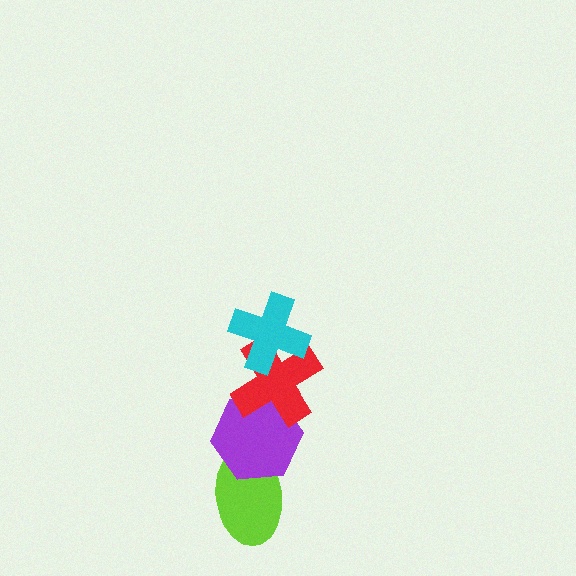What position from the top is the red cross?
The red cross is 2nd from the top.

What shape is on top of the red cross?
The cyan cross is on top of the red cross.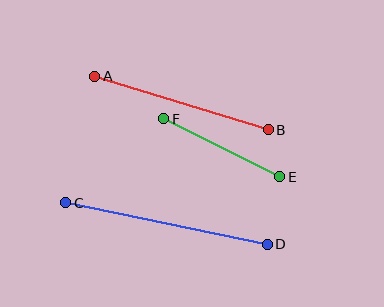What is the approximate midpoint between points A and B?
The midpoint is at approximately (181, 103) pixels.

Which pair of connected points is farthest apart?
Points C and D are farthest apart.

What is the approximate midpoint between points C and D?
The midpoint is at approximately (167, 224) pixels.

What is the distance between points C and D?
The distance is approximately 206 pixels.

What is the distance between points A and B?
The distance is approximately 182 pixels.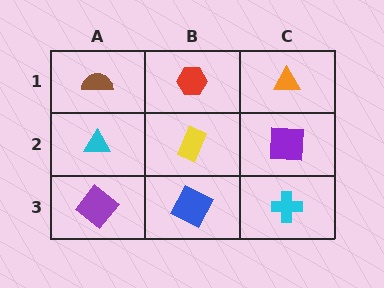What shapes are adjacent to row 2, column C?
An orange triangle (row 1, column C), a cyan cross (row 3, column C), a yellow rectangle (row 2, column B).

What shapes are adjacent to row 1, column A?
A cyan triangle (row 2, column A), a red hexagon (row 1, column B).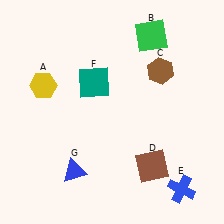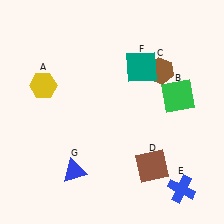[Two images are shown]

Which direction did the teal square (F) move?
The teal square (F) moved right.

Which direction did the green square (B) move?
The green square (B) moved down.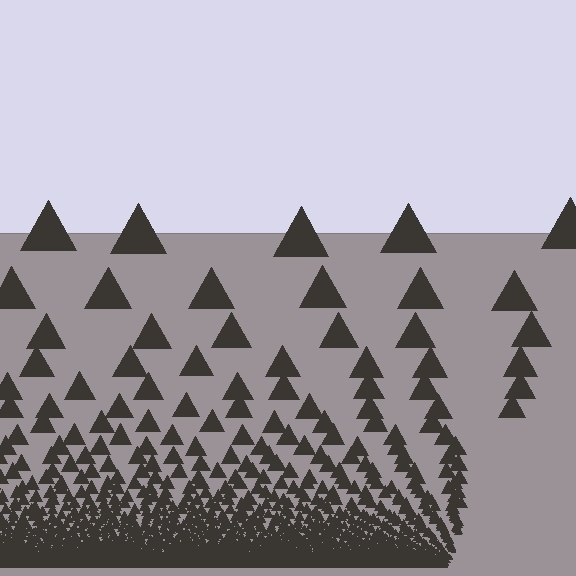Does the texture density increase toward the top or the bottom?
Density increases toward the bottom.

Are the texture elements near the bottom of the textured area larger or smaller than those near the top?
Smaller. The gradient is inverted — elements near the bottom are smaller and denser.